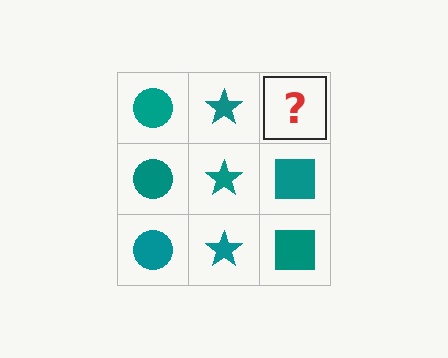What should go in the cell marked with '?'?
The missing cell should contain a teal square.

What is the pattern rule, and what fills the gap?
The rule is that each column has a consistent shape. The gap should be filled with a teal square.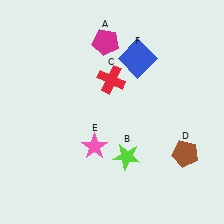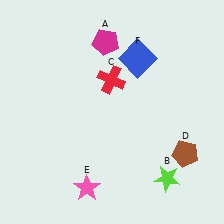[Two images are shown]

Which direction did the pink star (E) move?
The pink star (E) moved down.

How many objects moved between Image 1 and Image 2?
2 objects moved between the two images.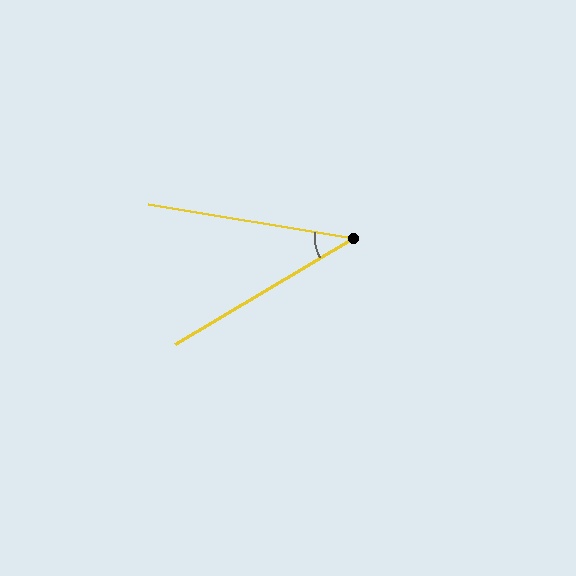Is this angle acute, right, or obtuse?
It is acute.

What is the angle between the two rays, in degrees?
Approximately 40 degrees.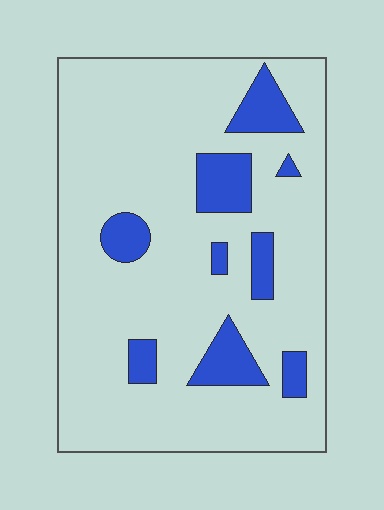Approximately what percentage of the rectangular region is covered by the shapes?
Approximately 15%.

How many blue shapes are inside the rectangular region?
9.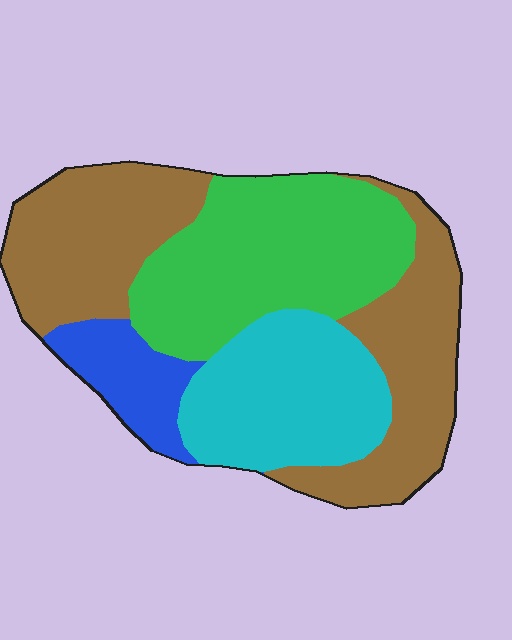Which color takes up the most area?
Brown, at roughly 40%.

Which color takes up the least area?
Blue, at roughly 10%.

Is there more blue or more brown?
Brown.